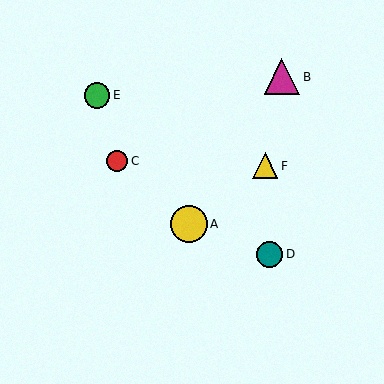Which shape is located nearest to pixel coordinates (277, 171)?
The yellow triangle (labeled F) at (265, 166) is nearest to that location.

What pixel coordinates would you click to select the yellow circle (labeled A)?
Click at (189, 224) to select the yellow circle A.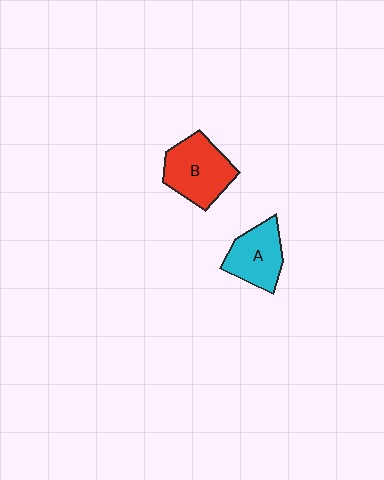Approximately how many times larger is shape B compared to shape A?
Approximately 1.2 times.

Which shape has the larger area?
Shape B (red).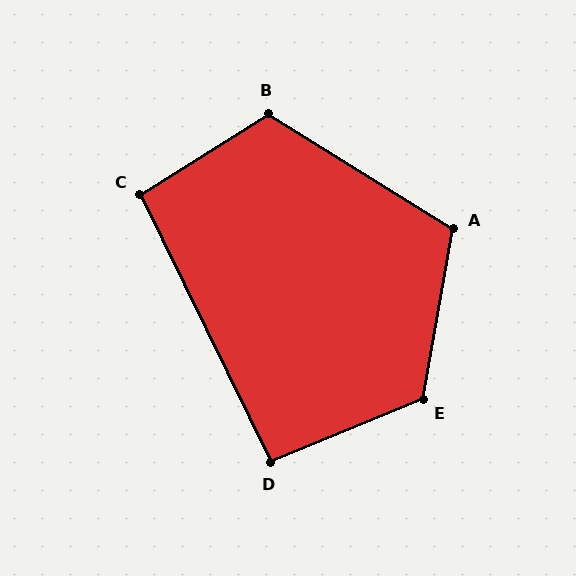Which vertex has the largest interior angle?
E, at approximately 122 degrees.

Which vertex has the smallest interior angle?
D, at approximately 94 degrees.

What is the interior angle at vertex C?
Approximately 96 degrees (obtuse).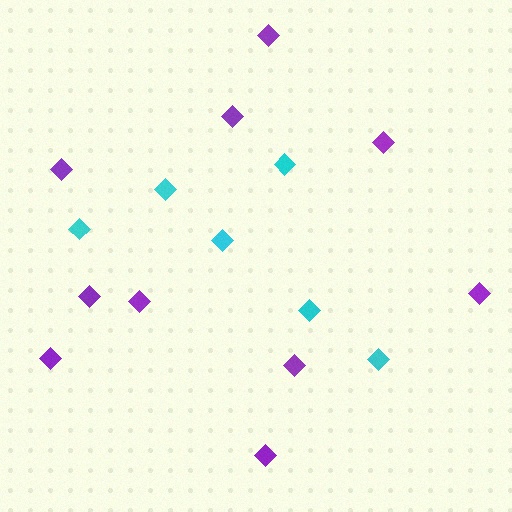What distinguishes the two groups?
There are 2 groups: one group of cyan diamonds (6) and one group of purple diamonds (10).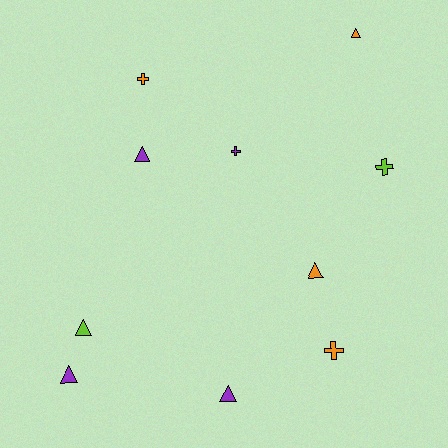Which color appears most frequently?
Orange, with 4 objects.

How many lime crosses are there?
There is 1 lime cross.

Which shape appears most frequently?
Triangle, with 6 objects.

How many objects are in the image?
There are 10 objects.